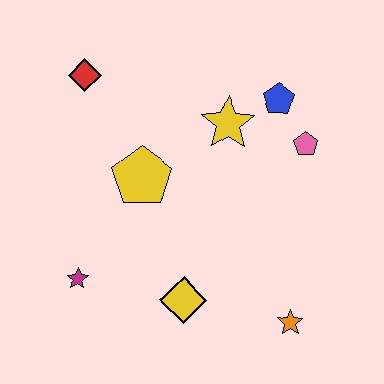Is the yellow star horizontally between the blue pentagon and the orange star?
No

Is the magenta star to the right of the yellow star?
No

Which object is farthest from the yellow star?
The magenta star is farthest from the yellow star.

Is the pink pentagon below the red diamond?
Yes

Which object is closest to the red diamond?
The yellow pentagon is closest to the red diamond.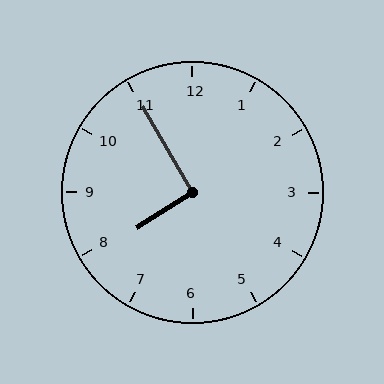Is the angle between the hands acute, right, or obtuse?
It is right.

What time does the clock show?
7:55.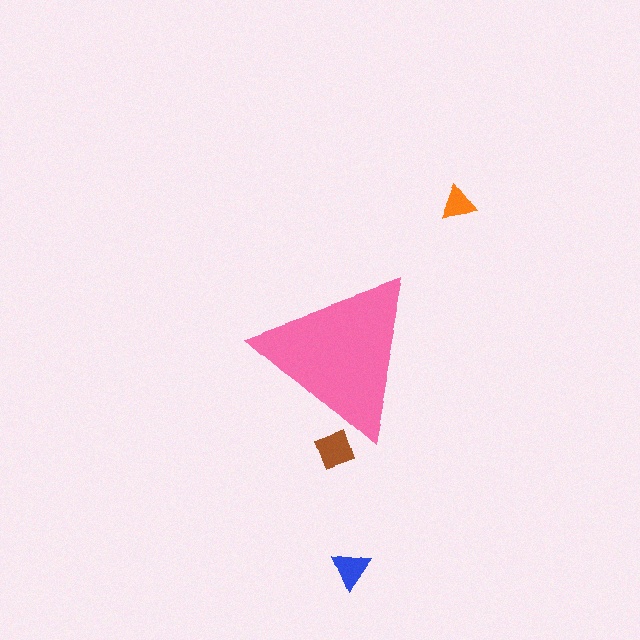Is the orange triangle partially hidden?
No, the orange triangle is fully visible.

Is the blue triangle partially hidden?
No, the blue triangle is fully visible.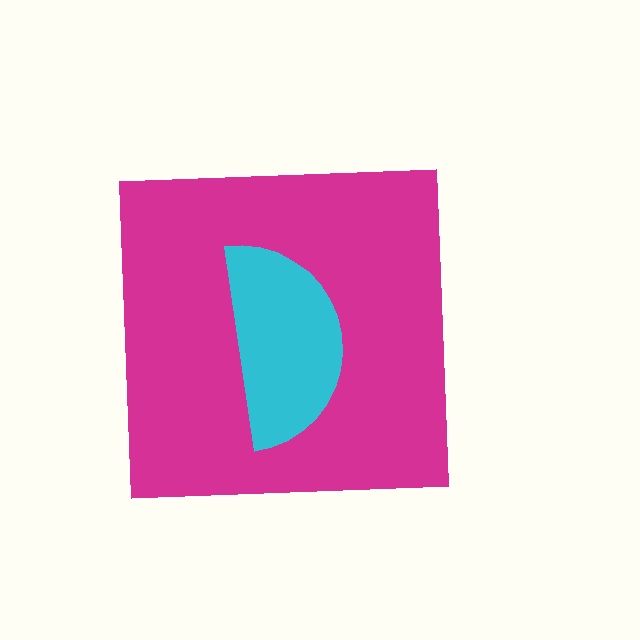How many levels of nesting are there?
2.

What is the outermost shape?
The magenta square.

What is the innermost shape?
The cyan semicircle.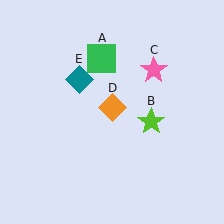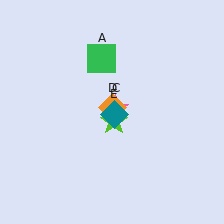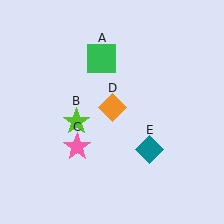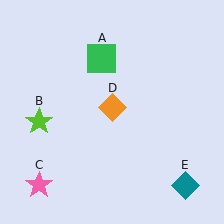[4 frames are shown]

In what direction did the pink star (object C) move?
The pink star (object C) moved down and to the left.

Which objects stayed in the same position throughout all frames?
Green square (object A) and orange diamond (object D) remained stationary.